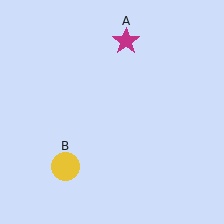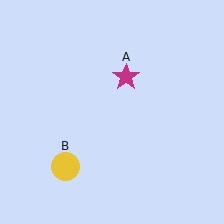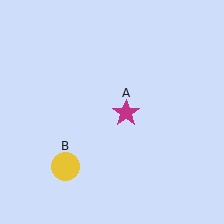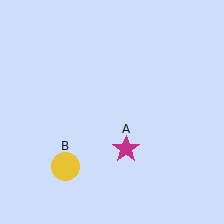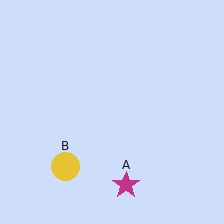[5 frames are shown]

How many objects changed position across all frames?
1 object changed position: magenta star (object A).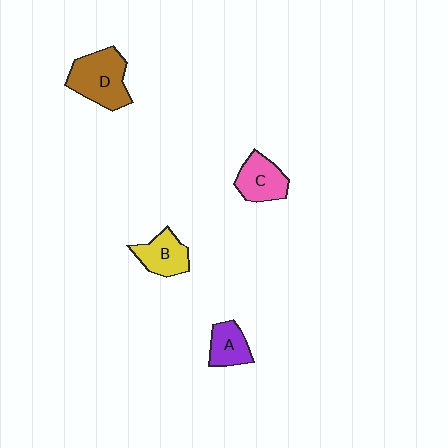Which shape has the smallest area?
Shape A (purple).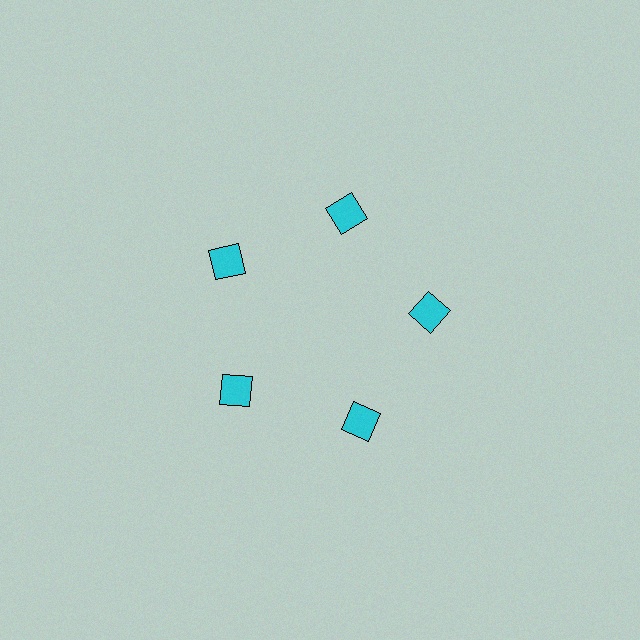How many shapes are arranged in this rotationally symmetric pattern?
There are 5 shapes, arranged in 5 groups of 1.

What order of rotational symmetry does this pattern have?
This pattern has 5-fold rotational symmetry.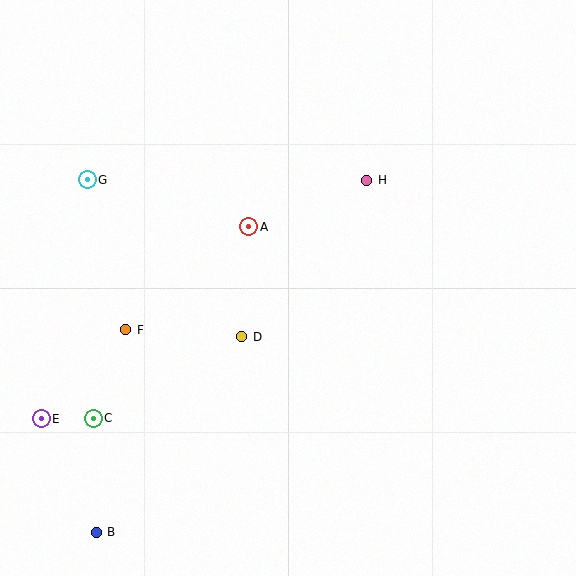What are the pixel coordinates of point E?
Point E is at (41, 419).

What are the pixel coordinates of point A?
Point A is at (249, 227).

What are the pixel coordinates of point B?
Point B is at (96, 532).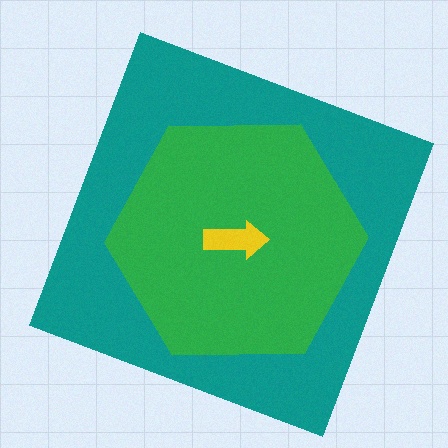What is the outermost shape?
The teal square.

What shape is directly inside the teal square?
The green hexagon.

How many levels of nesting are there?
3.